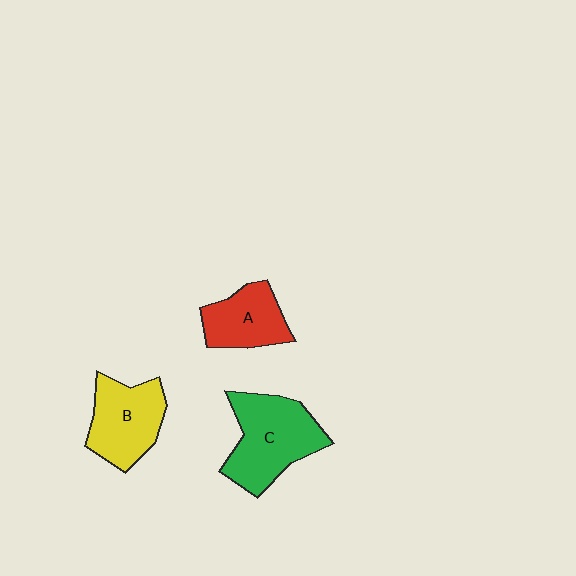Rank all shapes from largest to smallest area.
From largest to smallest: C (green), B (yellow), A (red).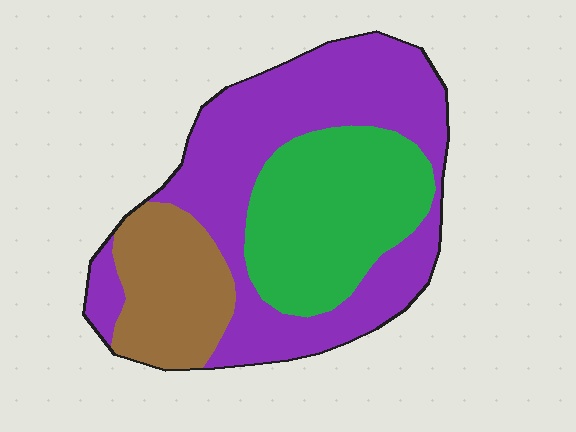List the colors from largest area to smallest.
From largest to smallest: purple, green, brown.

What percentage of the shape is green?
Green covers around 30% of the shape.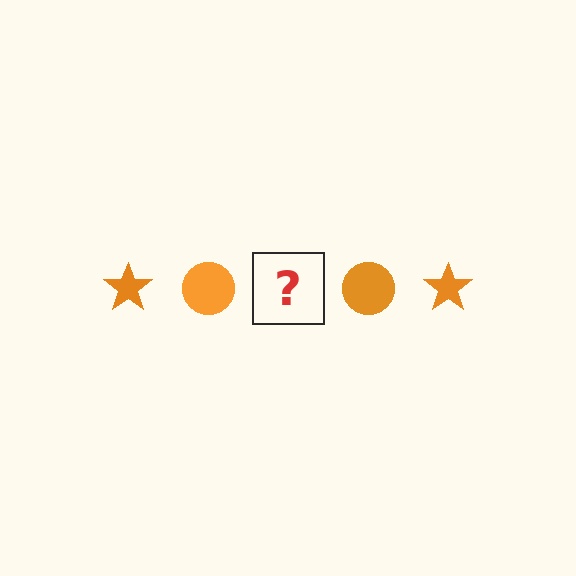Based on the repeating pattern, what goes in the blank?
The blank should be an orange star.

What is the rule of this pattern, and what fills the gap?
The rule is that the pattern cycles through star, circle shapes in orange. The gap should be filled with an orange star.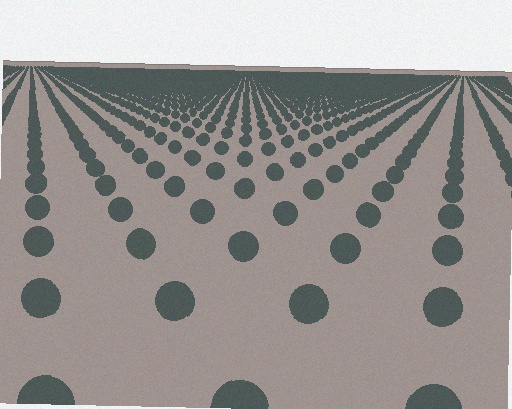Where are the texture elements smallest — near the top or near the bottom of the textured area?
Near the top.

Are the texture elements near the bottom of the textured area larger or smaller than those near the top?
Larger. Near the bottom, elements are closer to the viewer and appear at a bigger on-screen size.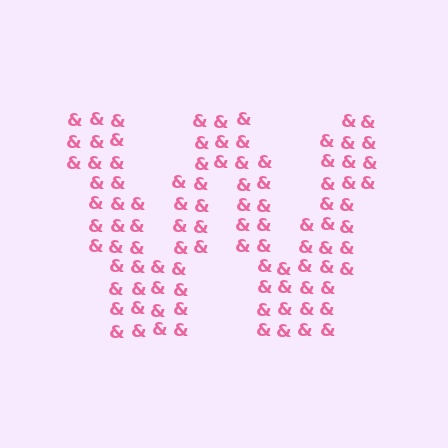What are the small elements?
The small elements are ampersands.